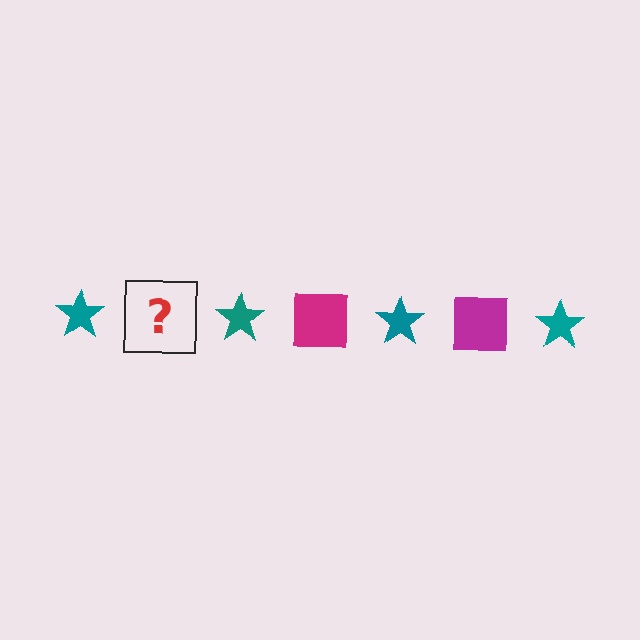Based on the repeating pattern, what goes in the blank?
The blank should be a magenta square.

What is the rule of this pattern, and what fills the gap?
The rule is that the pattern alternates between teal star and magenta square. The gap should be filled with a magenta square.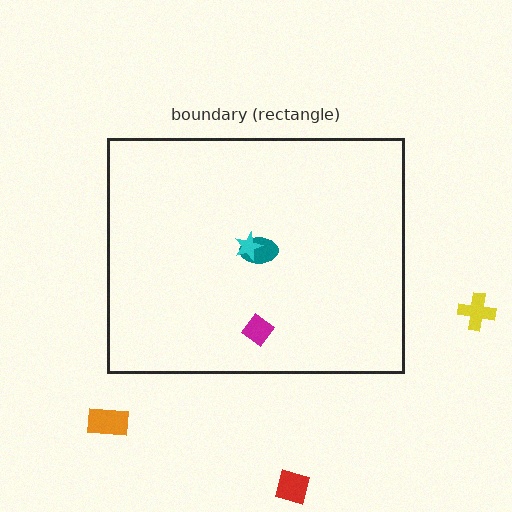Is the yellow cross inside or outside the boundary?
Outside.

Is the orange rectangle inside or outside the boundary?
Outside.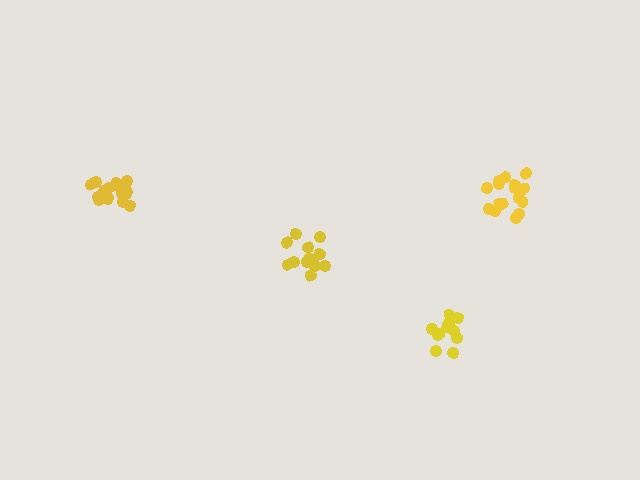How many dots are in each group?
Group 1: 16 dots, Group 2: 17 dots, Group 3: 13 dots, Group 4: 11 dots (57 total).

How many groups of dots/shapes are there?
There are 4 groups.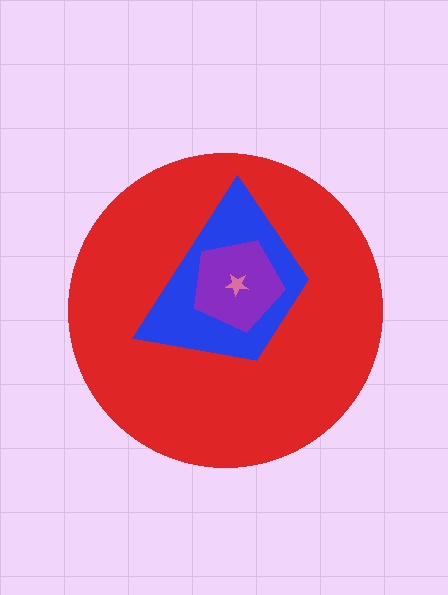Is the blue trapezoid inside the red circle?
Yes.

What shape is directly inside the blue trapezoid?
The purple pentagon.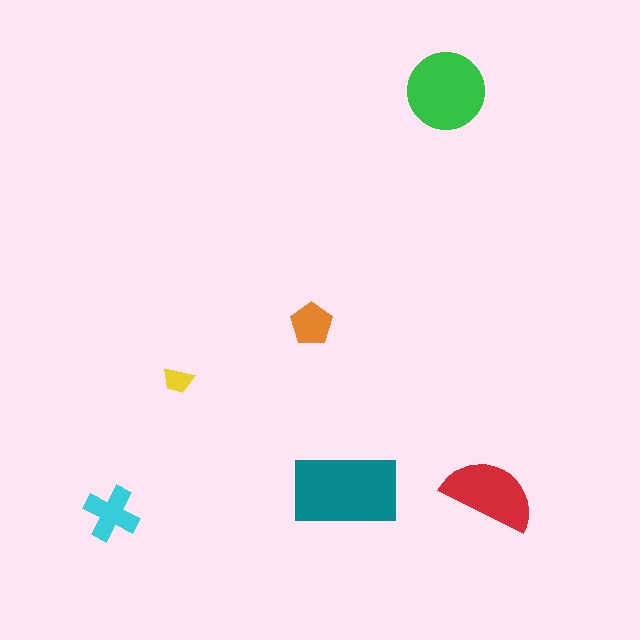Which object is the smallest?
The yellow trapezoid.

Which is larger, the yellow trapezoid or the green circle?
The green circle.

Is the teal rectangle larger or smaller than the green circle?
Larger.